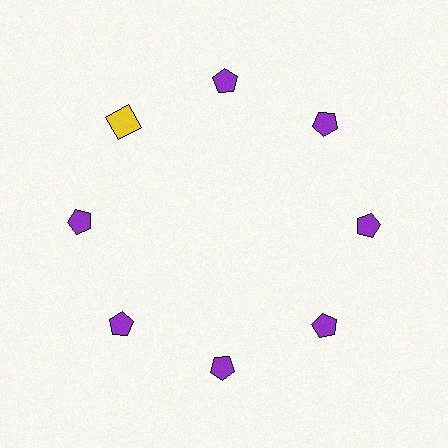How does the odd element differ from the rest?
It differs in both color (yellow instead of purple) and shape (square instead of pentagon).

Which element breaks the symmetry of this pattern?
The yellow square at roughly the 10 o'clock position breaks the symmetry. All other shapes are purple pentagons.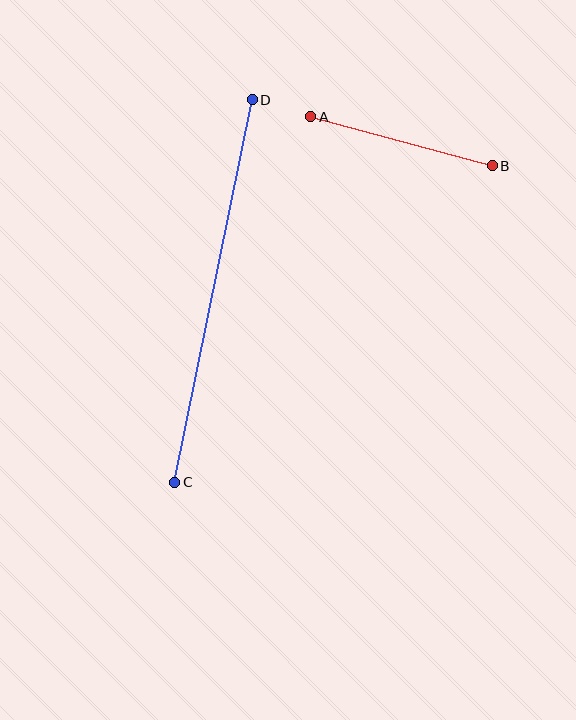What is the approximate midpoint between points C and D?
The midpoint is at approximately (214, 291) pixels.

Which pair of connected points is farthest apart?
Points C and D are farthest apart.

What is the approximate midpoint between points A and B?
The midpoint is at approximately (402, 141) pixels.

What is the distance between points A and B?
The distance is approximately 188 pixels.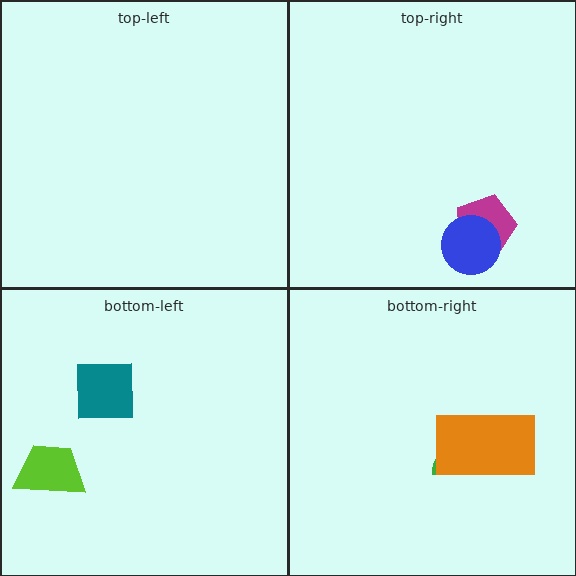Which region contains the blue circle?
The top-right region.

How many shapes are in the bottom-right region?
2.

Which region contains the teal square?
The bottom-left region.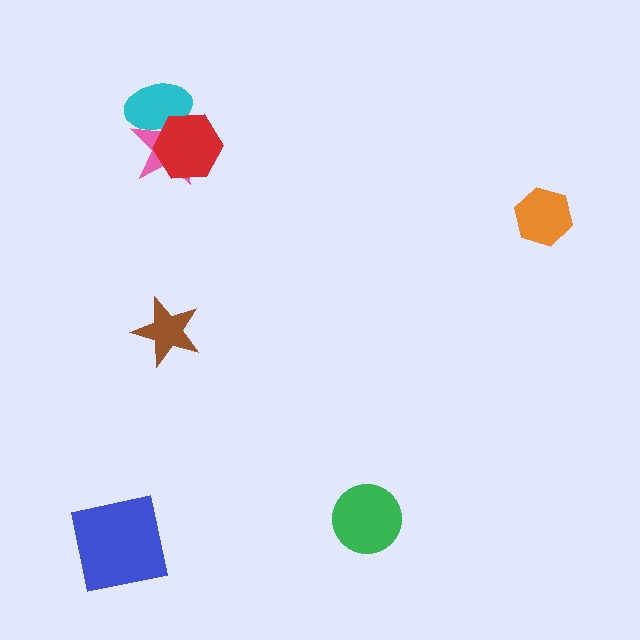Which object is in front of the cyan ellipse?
The red hexagon is in front of the cyan ellipse.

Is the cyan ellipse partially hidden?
Yes, it is partially covered by another shape.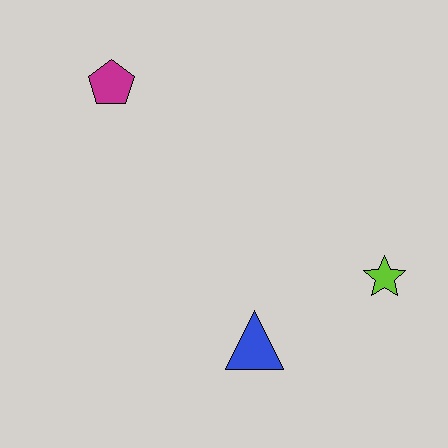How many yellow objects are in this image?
There are no yellow objects.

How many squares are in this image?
There are no squares.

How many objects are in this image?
There are 3 objects.